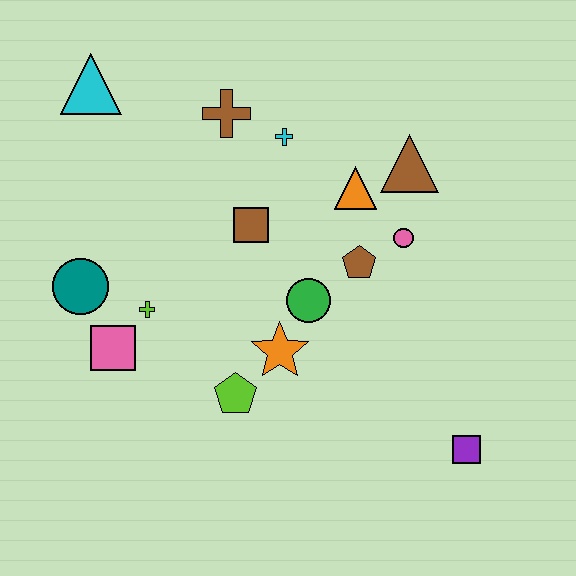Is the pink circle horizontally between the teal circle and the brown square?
No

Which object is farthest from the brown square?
The purple square is farthest from the brown square.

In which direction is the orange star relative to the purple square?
The orange star is to the left of the purple square.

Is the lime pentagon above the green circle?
No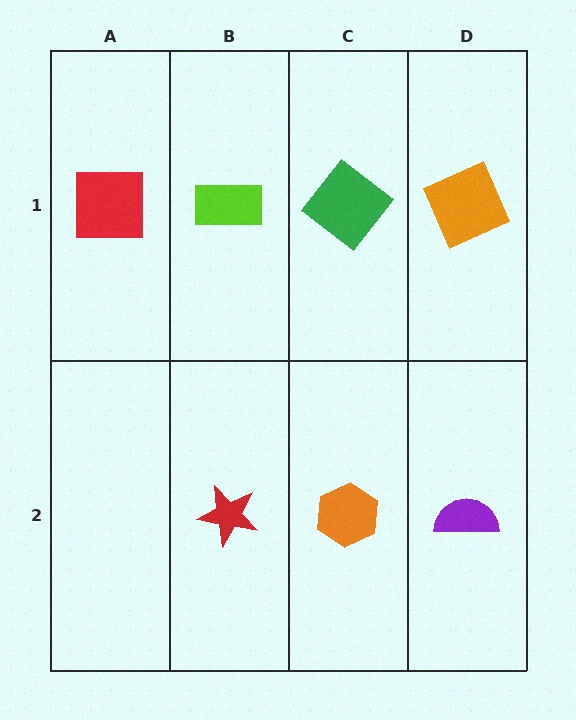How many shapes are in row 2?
3 shapes.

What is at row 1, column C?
A green diamond.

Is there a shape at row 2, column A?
No, that cell is empty.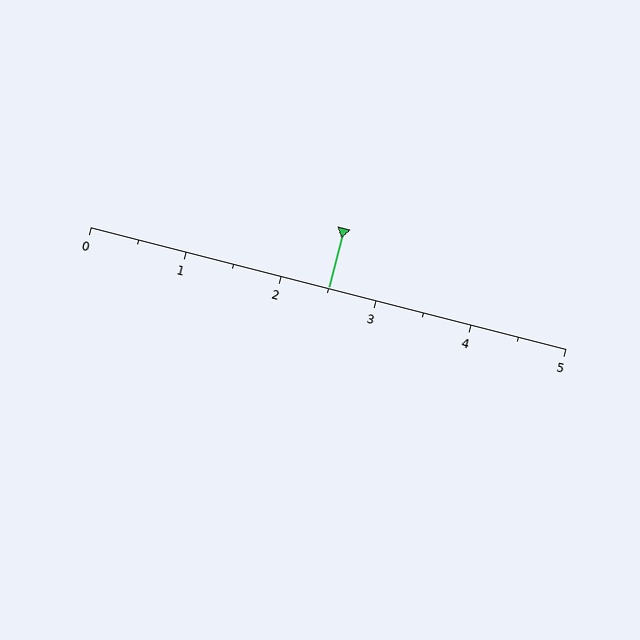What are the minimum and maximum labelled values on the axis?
The axis runs from 0 to 5.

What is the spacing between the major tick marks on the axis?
The major ticks are spaced 1 apart.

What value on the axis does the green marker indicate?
The marker indicates approximately 2.5.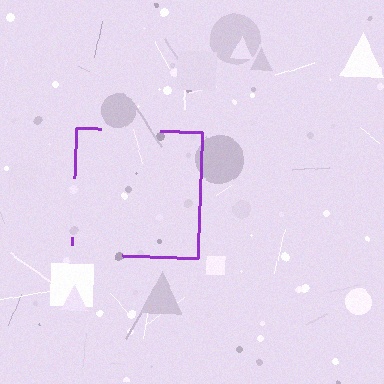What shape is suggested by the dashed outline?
The dashed outline suggests a square.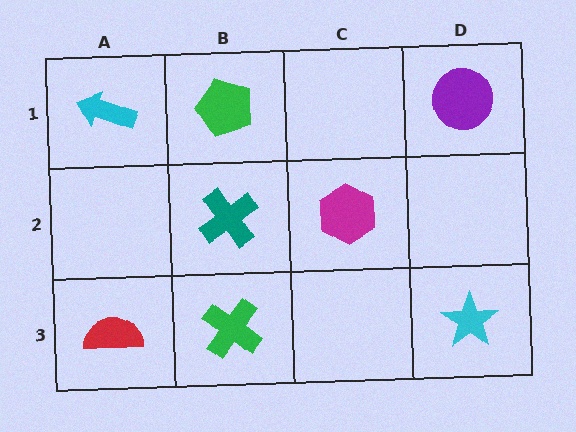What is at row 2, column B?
A teal cross.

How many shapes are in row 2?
2 shapes.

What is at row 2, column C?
A magenta hexagon.